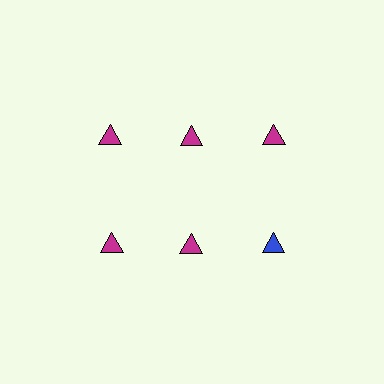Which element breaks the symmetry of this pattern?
The blue triangle in the second row, center column breaks the symmetry. All other shapes are magenta triangles.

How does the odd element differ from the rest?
It has a different color: blue instead of magenta.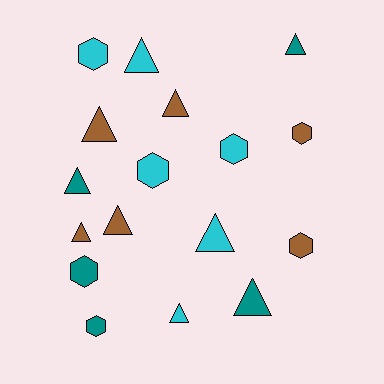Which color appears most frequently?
Brown, with 6 objects.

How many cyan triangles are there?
There are 3 cyan triangles.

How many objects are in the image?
There are 17 objects.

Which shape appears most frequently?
Triangle, with 10 objects.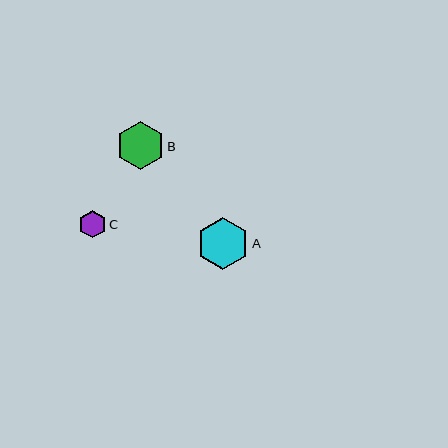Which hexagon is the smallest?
Hexagon C is the smallest with a size of approximately 28 pixels.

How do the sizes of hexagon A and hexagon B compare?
Hexagon A and hexagon B are approximately the same size.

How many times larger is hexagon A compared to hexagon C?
Hexagon A is approximately 1.8 times the size of hexagon C.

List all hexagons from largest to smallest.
From largest to smallest: A, B, C.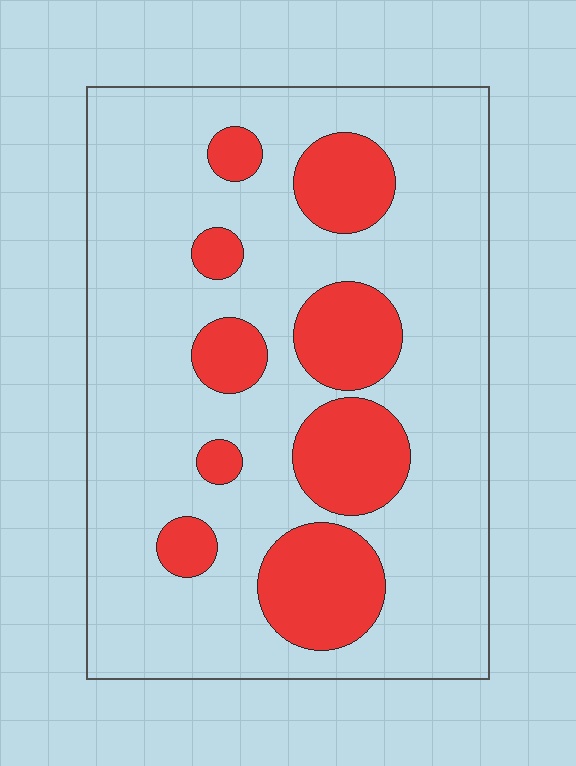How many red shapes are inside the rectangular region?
9.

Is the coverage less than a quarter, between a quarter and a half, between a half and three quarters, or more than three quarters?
Less than a quarter.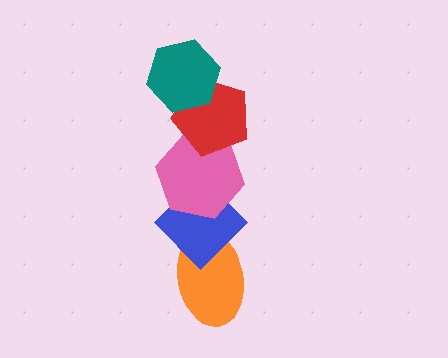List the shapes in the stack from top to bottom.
From top to bottom: the teal hexagon, the red pentagon, the pink hexagon, the blue diamond, the orange ellipse.